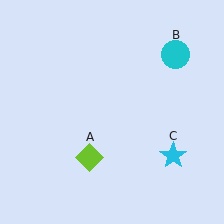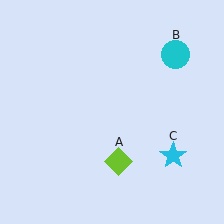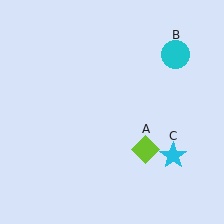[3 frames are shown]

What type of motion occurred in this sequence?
The lime diamond (object A) rotated counterclockwise around the center of the scene.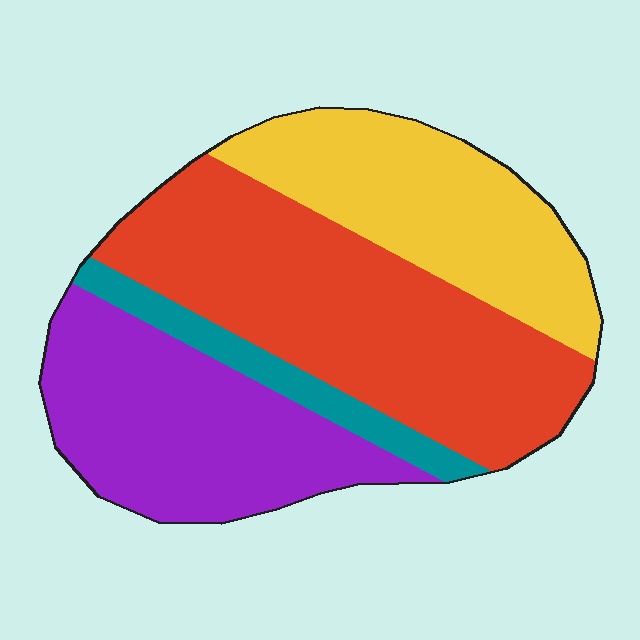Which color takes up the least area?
Teal, at roughly 10%.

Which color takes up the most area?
Red, at roughly 40%.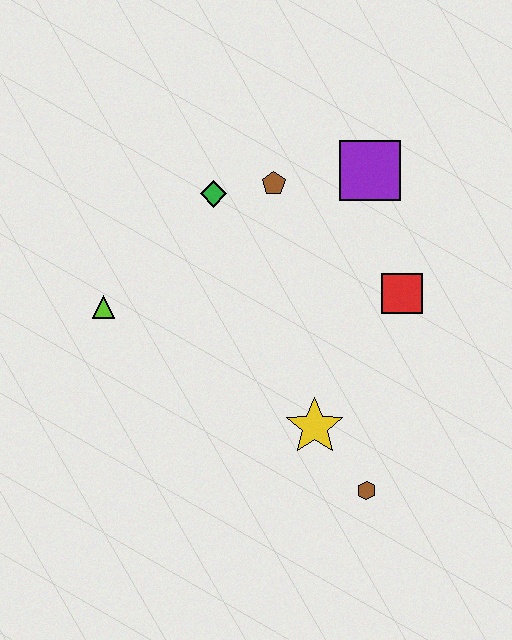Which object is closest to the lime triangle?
The green diamond is closest to the lime triangle.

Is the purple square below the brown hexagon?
No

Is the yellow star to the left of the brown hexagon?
Yes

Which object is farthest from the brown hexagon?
The green diamond is farthest from the brown hexagon.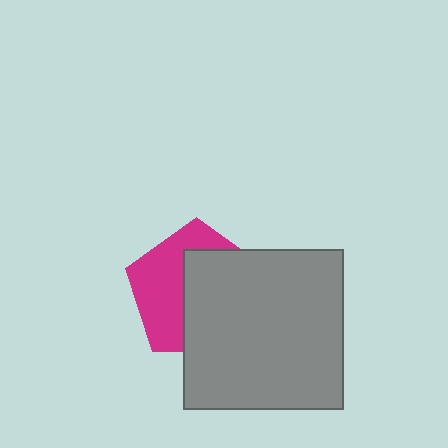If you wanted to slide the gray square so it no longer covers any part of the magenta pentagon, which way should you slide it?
Slide it right — that is the most direct way to separate the two shapes.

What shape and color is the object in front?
The object in front is a gray square.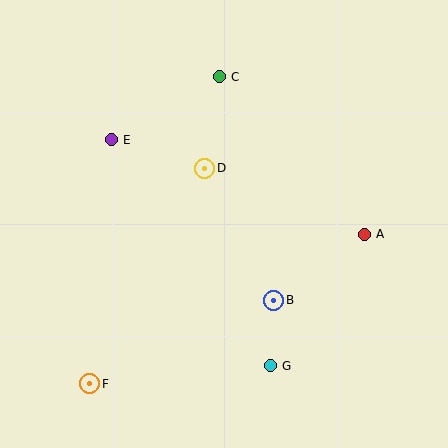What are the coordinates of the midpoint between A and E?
The midpoint between A and E is at (238, 187).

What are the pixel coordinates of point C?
Point C is at (219, 77).